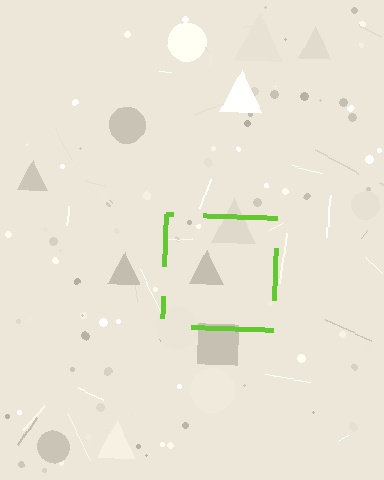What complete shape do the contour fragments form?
The contour fragments form a square.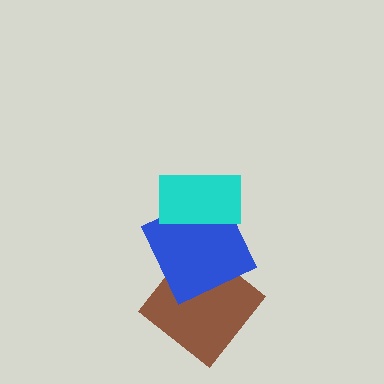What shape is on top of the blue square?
The cyan rectangle is on top of the blue square.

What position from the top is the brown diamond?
The brown diamond is 3rd from the top.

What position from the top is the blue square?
The blue square is 2nd from the top.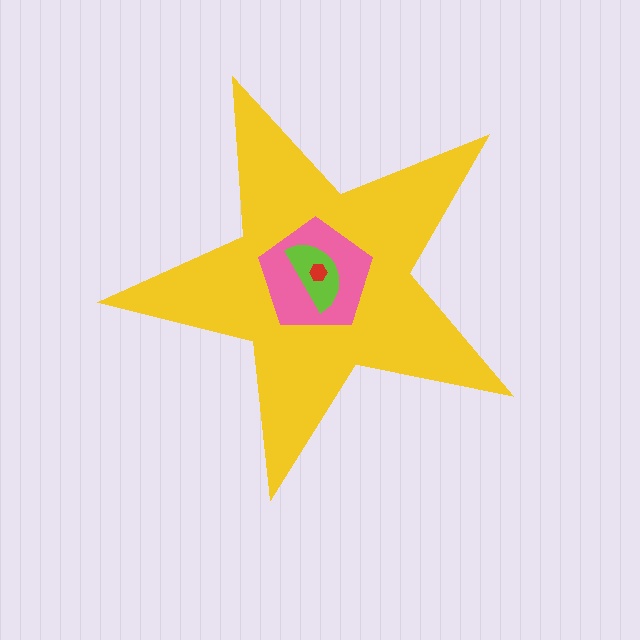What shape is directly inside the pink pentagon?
The lime semicircle.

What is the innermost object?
The red hexagon.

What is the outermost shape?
The yellow star.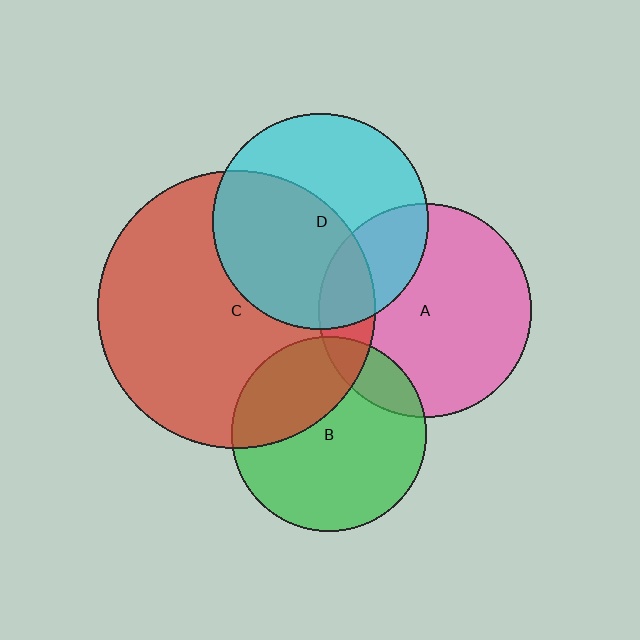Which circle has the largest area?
Circle C (red).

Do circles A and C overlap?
Yes.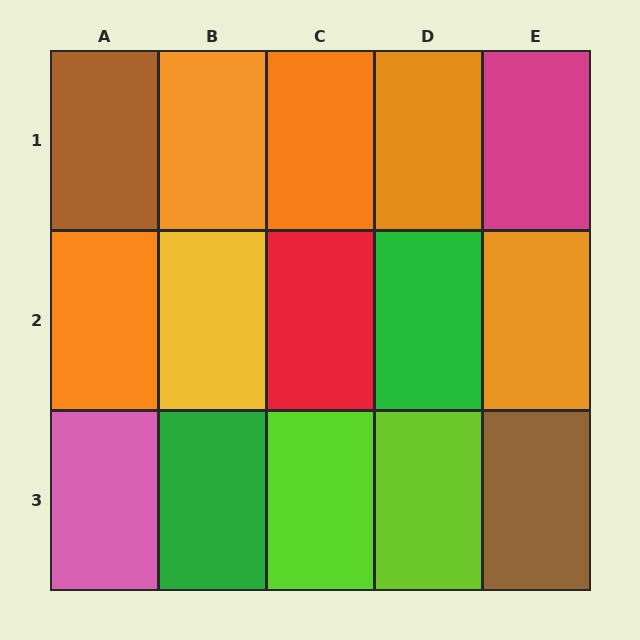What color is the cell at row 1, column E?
Magenta.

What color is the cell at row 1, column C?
Orange.